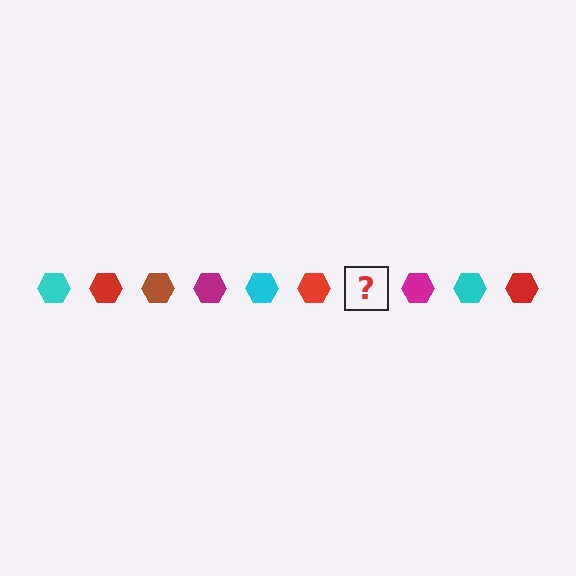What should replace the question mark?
The question mark should be replaced with a brown hexagon.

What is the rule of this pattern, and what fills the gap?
The rule is that the pattern cycles through cyan, red, brown, magenta hexagons. The gap should be filled with a brown hexagon.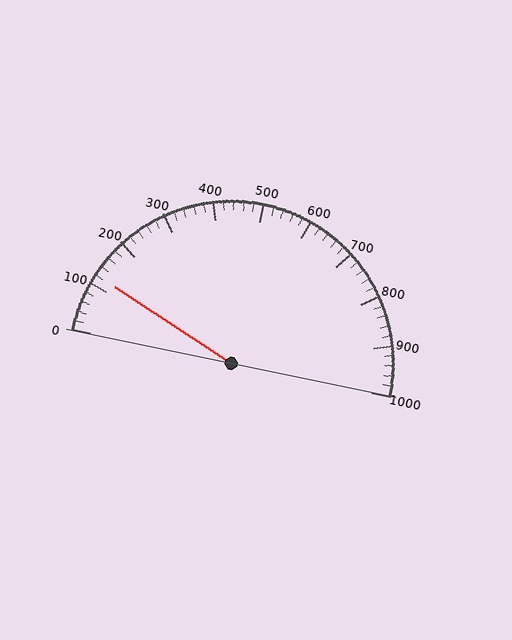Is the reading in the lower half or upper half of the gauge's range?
The reading is in the lower half of the range (0 to 1000).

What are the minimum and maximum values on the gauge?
The gauge ranges from 0 to 1000.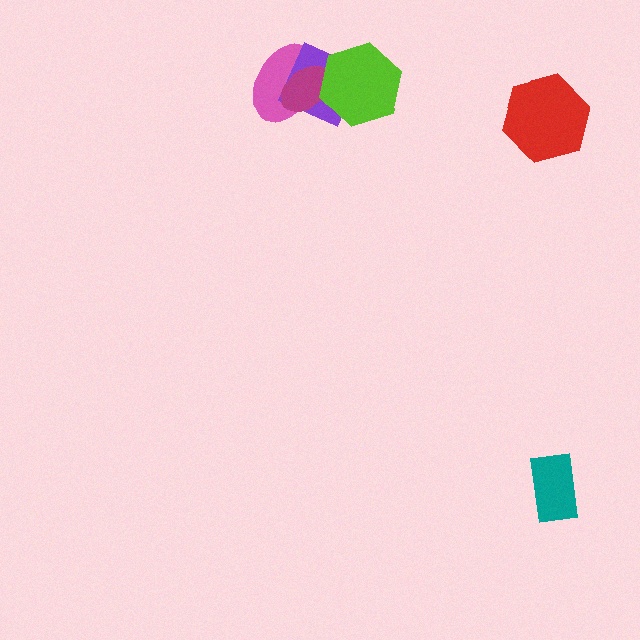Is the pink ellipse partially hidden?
Yes, it is partially covered by another shape.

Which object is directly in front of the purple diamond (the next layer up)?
The magenta ellipse is directly in front of the purple diamond.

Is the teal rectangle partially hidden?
No, no other shape covers it.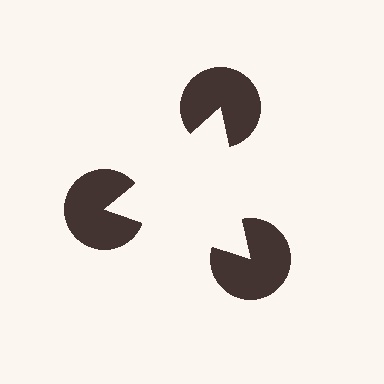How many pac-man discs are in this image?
There are 3 — one at each vertex of the illusory triangle.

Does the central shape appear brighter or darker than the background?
It typically appears slightly brighter than the background, even though no actual brightness change is drawn.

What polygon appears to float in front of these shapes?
An illusory triangle — its edges are inferred from the aligned wedge cuts in the pac-man discs, not physically drawn.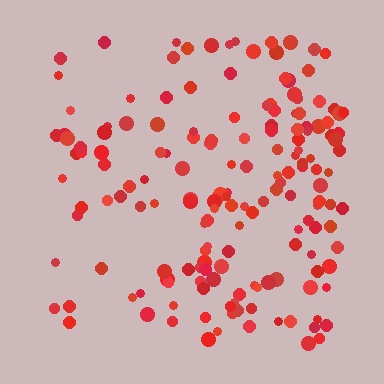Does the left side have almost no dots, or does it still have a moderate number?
Still a moderate number, just noticeably fewer than the right.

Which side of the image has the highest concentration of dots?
The right.